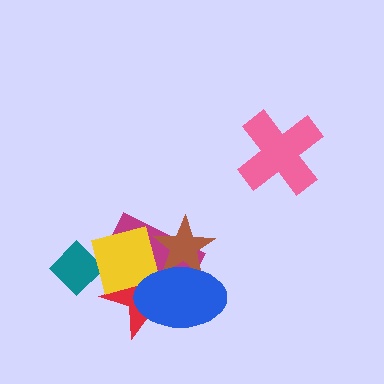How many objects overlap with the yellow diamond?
5 objects overlap with the yellow diamond.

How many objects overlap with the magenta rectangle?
4 objects overlap with the magenta rectangle.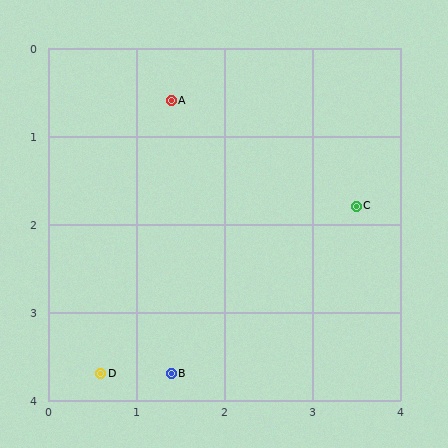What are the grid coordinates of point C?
Point C is at approximately (3.5, 1.8).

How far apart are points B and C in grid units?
Points B and C are about 2.8 grid units apart.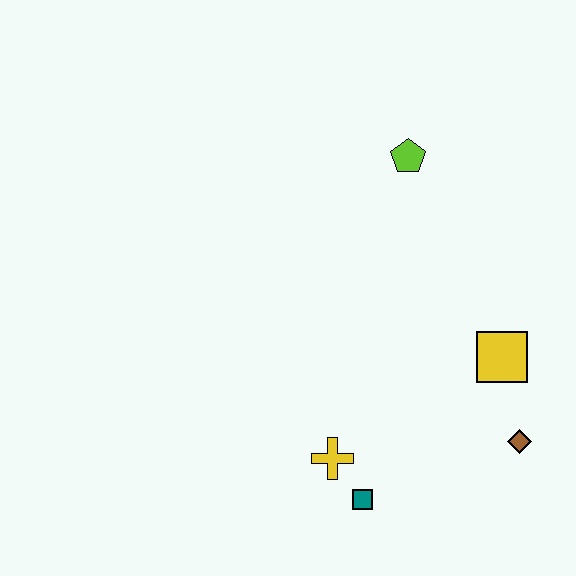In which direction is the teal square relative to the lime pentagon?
The teal square is below the lime pentagon.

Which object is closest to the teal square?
The yellow cross is closest to the teal square.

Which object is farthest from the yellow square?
The lime pentagon is farthest from the yellow square.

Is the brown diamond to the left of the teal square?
No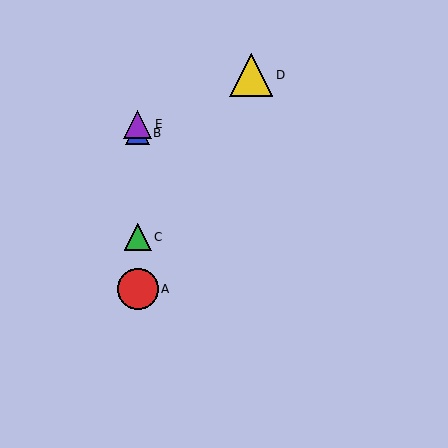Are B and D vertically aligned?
No, B is at x≈138 and D is at x≈251.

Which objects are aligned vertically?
Objects A, B, C, E are aligned vertically.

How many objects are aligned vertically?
4 objects (A, B, C, E) are aligned vertically.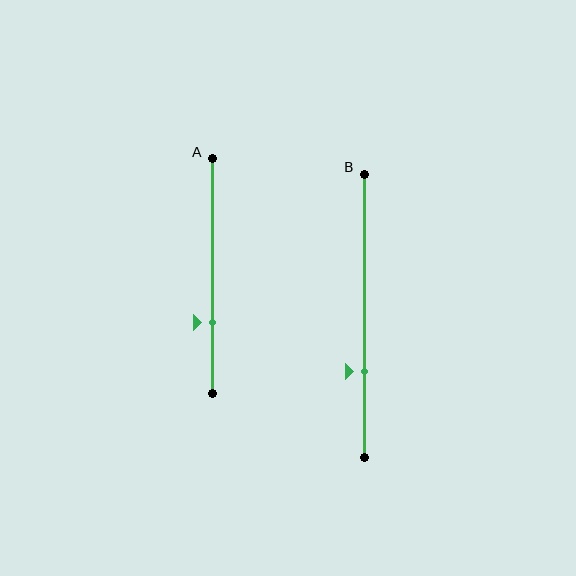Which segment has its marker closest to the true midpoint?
Segment B has its marker closest to the true midpoint.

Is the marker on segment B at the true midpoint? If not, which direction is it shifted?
No, the marker on segment B is shifted downward by about 20% of the segment length.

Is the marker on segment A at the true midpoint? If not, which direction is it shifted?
No, the marker on segment A is shifted downward by about 20% of the segment length.